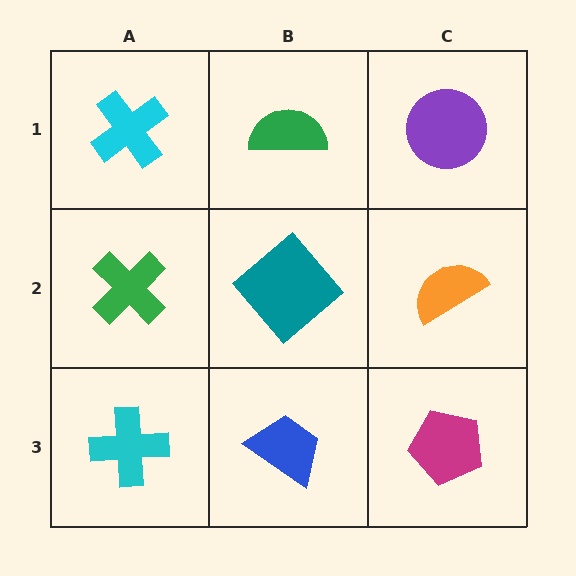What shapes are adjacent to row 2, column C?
A purple circle (row 1, column C), a magenta pentagon (row 3, column C), a teal diamond (row 2, column B).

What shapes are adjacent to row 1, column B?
A teal diamond (row 2, column B), a cyan cross (row 1, column A), a purple circle (row 1, column C).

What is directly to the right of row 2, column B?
An orange semicircle.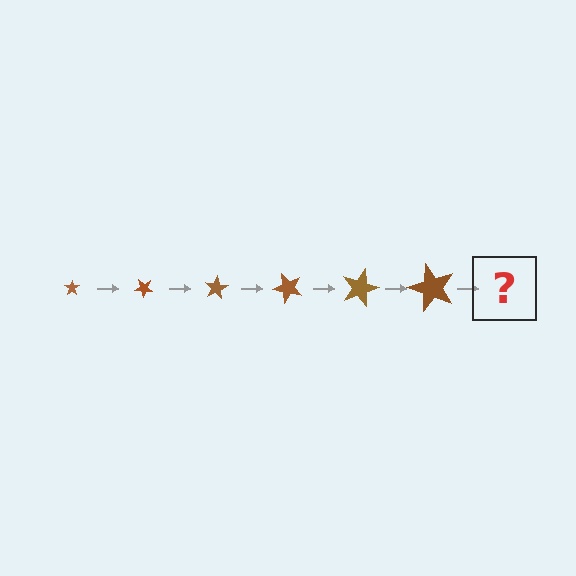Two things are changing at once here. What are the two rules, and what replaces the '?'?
The two rules are that the star grows larger each step and it rotates 40 degrees each step. The '?' should be a star, larger than the previous one and rotated 240 degrees from the start.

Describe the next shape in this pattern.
It should be a star, larger than the previous one and rotated 240 degrees from the start.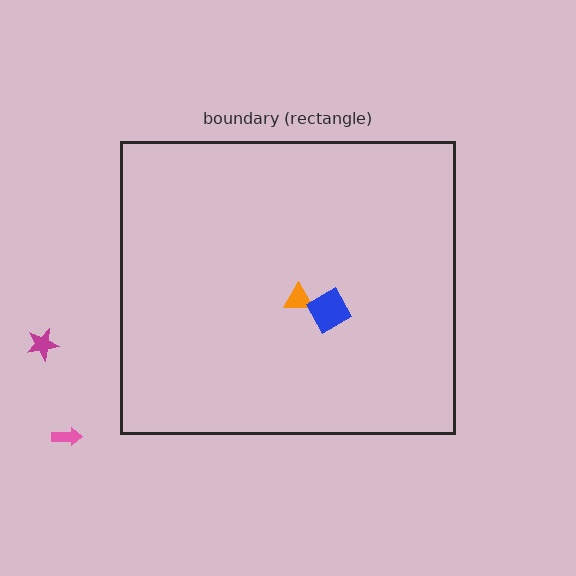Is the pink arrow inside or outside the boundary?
Outside.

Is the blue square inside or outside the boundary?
Inside.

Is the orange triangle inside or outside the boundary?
Inside.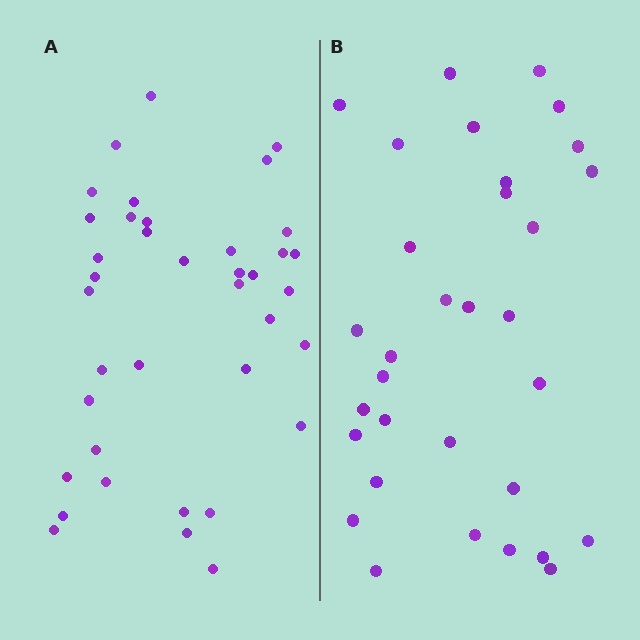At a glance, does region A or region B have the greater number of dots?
Region A (the left region) has more dots.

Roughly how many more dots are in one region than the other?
Region A has about 6 more dots than region B.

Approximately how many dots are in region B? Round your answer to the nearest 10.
About 30 dots. (The exact count is 32, which rounds to 30.)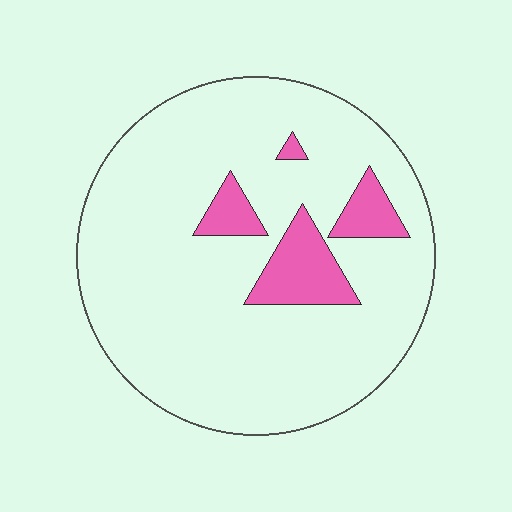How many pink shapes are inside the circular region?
4.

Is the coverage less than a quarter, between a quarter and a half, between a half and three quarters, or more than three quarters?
Less than a quarter.